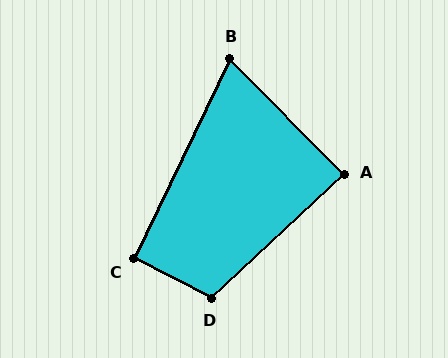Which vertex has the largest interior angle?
D, at approximately 109 degrees.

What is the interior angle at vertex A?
Approximately 88 degrees (approximately right).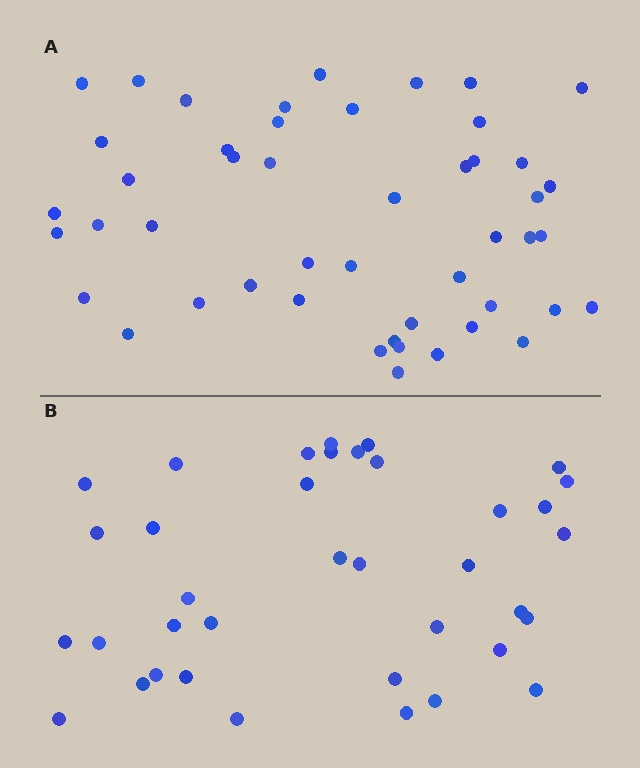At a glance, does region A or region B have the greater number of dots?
Region A (the top region) has more dots.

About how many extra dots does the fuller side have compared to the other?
Region A has roughly 12 or so more dots than region B.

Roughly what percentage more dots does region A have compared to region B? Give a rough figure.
About 30% more.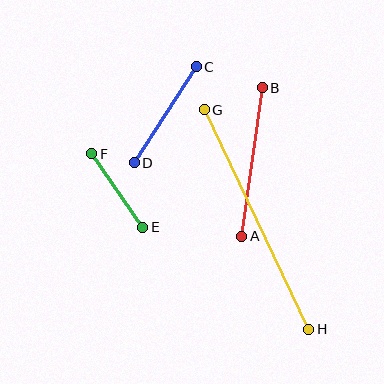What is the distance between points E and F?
The distance is approximately 89 pixels.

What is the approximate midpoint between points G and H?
The midpoint is at approximately (257, 219) pixels.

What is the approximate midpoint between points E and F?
The midpoint is at approximately (117, 190) pixels.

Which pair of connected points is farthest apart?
Points G and H are farthest apart.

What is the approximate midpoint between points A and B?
The midpoint is at approximately (252, 162) pixels.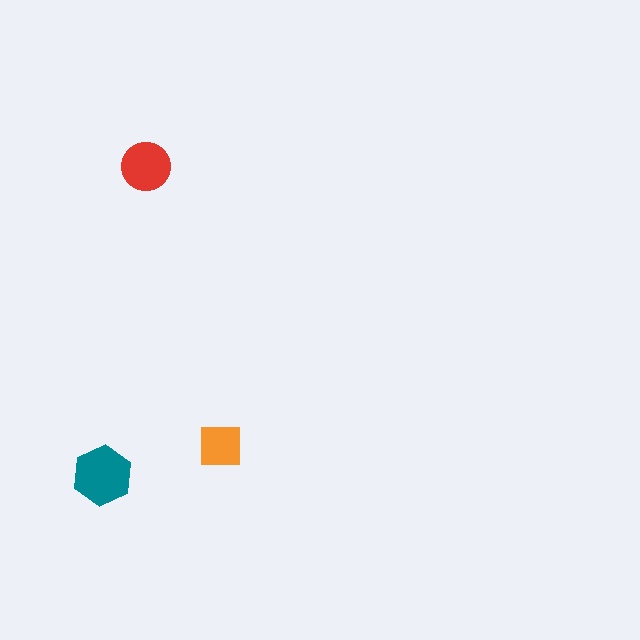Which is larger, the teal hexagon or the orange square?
The teal hexagon.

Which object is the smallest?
The orange square.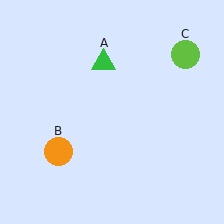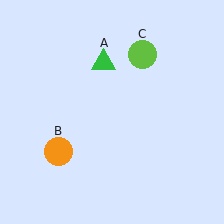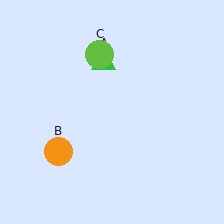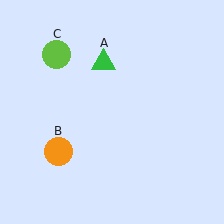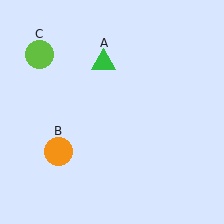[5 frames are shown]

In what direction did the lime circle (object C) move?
The lime circle (object C) moved left.